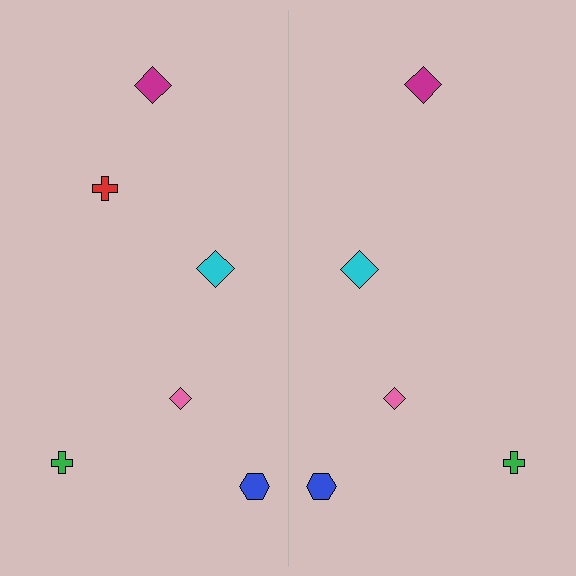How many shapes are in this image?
There are 11 shapes in this image.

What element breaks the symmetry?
A red cross is missing from the right side.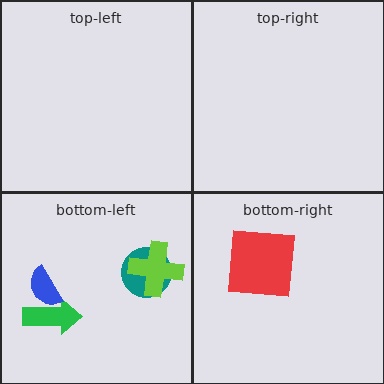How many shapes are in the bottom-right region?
1.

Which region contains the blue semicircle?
The bottom-left region.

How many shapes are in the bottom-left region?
4.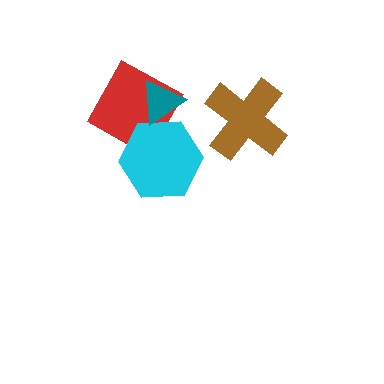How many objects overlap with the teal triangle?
2 objects overlap with the teal triangle.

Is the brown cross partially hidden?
No, no other shape covers it.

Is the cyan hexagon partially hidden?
Yes, it is partially covered by another shape.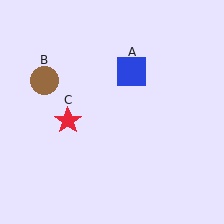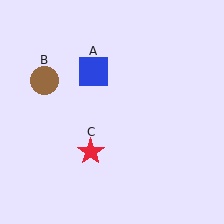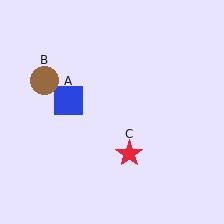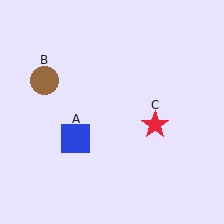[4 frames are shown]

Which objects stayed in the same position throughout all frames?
Brown circle (object B) remained stationary.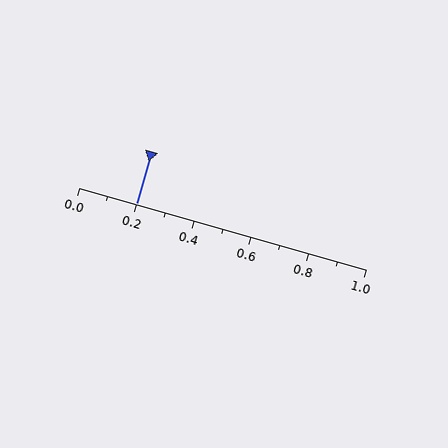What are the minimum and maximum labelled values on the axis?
The axis runs from 0.0 to 1.0.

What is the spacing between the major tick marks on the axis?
The major ticks are spaced 0.2 apart.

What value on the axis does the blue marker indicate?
The marker indicates approximately 0.2.